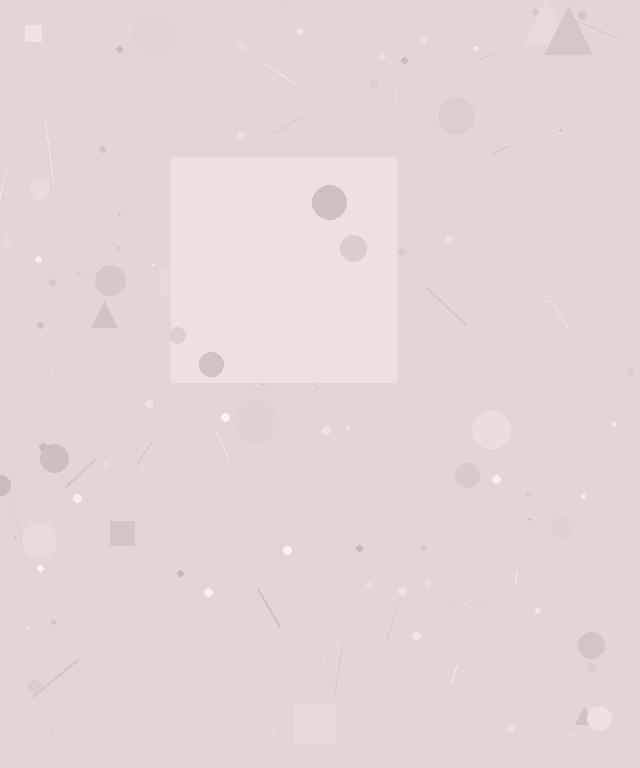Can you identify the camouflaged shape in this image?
The camouflaged shape is a square.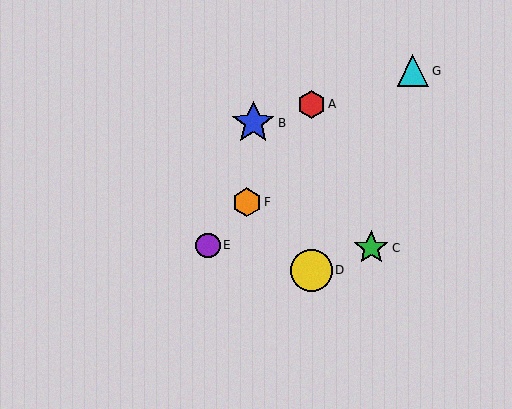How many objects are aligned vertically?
2 objects (A, D) are aligned vertically.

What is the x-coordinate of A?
Object A is at x≈311.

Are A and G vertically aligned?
No, A is at x≈311 and G is at x≈413.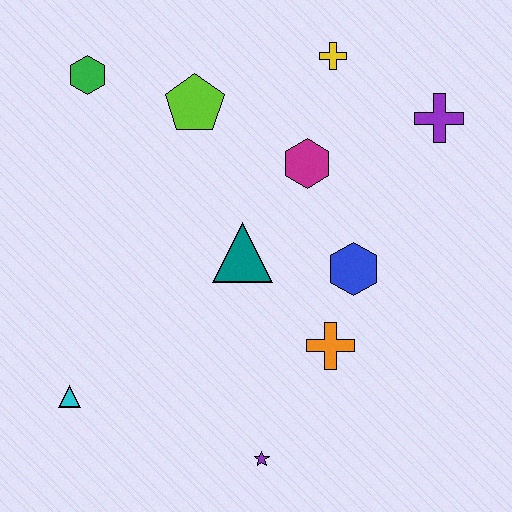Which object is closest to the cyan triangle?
The purple star is closest to the cyan triangle.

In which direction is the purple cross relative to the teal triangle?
The purple cross is to the right of the teal triangle.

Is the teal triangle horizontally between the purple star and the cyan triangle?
Yes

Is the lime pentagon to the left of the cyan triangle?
No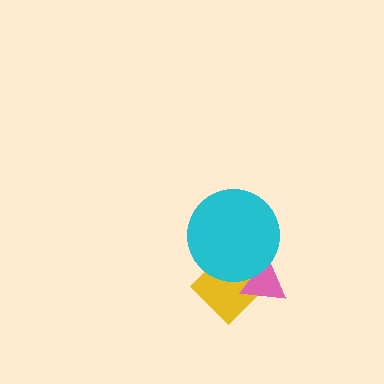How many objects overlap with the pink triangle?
2 objects overlap with the pink triangle.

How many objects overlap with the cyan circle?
2 objects overlap with the cyan circle.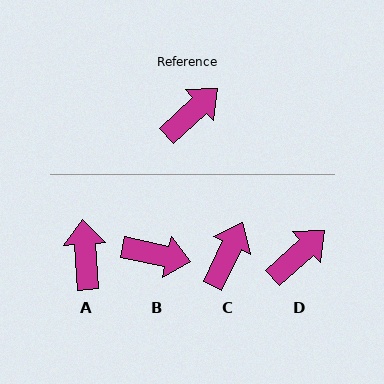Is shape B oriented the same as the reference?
No, it is off by about 55 degrees.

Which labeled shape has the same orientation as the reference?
D.